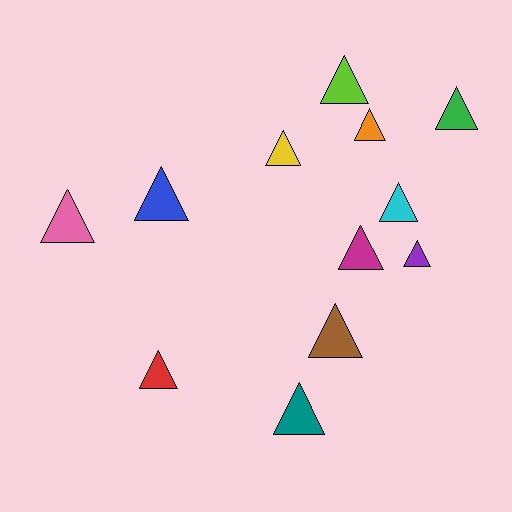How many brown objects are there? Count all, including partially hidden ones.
There is 1 brown object.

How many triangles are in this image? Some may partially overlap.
There are 12 triangles.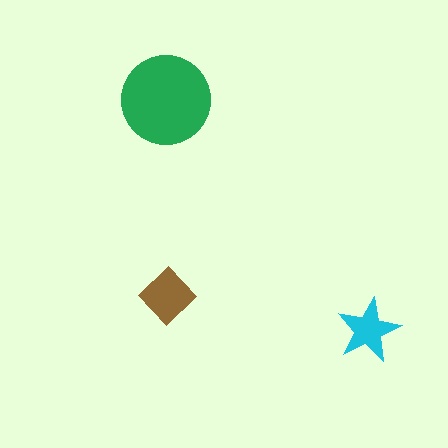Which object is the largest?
The green circle.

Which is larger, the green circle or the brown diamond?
The green circle.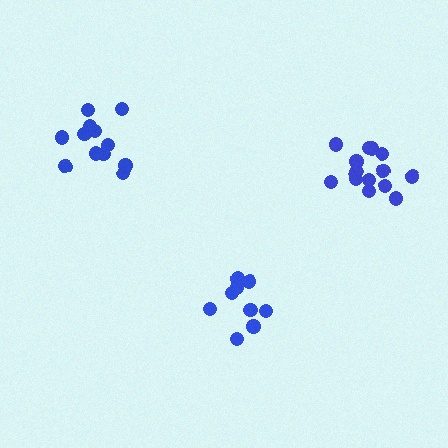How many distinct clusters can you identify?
There are 3 distinct clusters.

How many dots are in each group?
Group 1: 12 dots, Group 2: 9 dots, Group 3: 14 dots (35 total).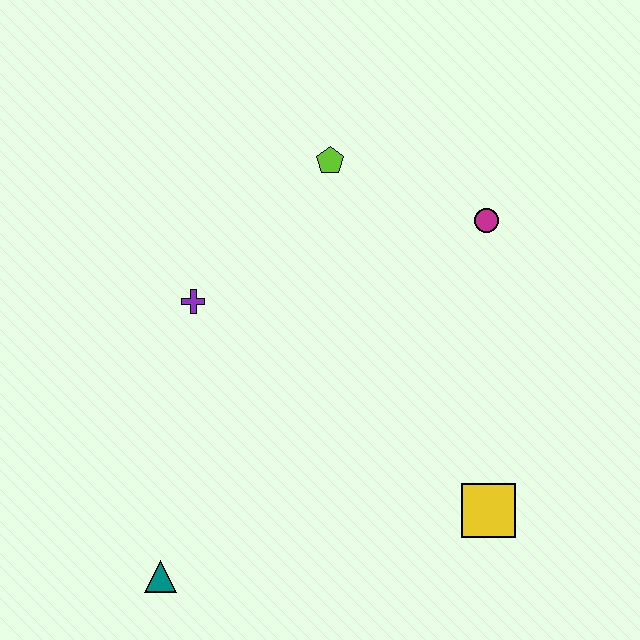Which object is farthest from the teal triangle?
The magenta circle is farthest from the teal triangle.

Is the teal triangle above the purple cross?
No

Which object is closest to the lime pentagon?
The magenta circle is closest to the lime pentagon.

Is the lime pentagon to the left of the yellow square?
Yes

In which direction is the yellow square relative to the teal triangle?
The yellow square is to the right of the teal triangle.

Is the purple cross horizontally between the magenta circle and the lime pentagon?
No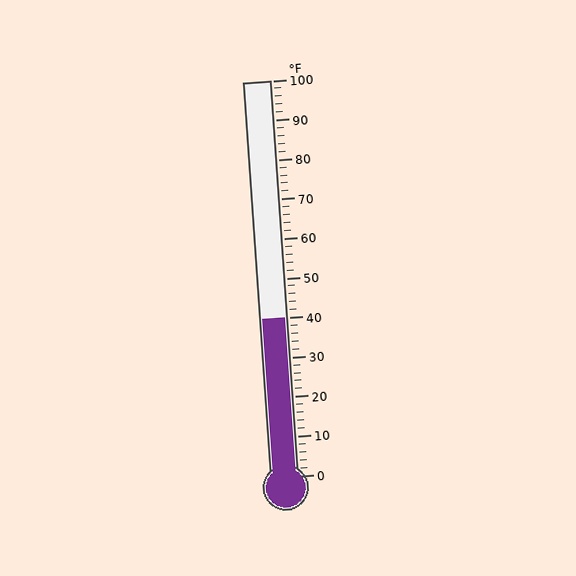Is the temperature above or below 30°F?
The temperature is above 30°F.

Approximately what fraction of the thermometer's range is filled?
The thermometer is filled to approximately 40% of its range.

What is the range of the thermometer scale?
The thermometer scale ranges from 0°F to 100°F.